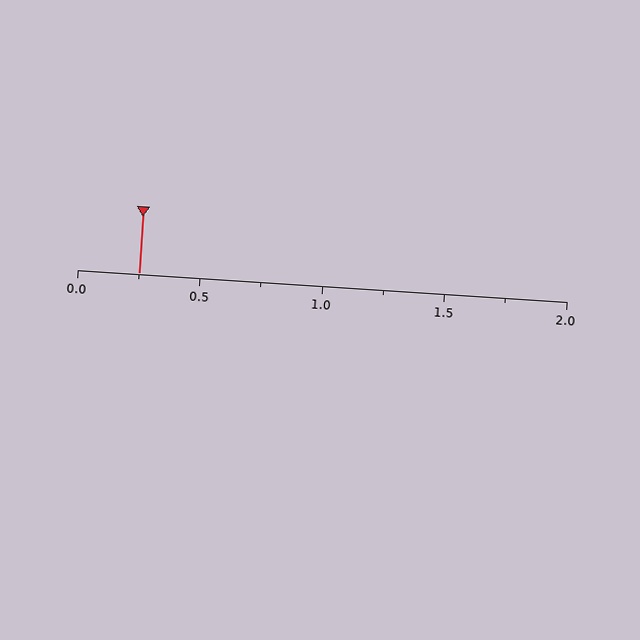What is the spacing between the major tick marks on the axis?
The major ticks are spaced 0.5 apart.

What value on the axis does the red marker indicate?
The marker indicates approximately 0.25.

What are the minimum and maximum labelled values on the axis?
The axis runs from 0.0 to 2.0.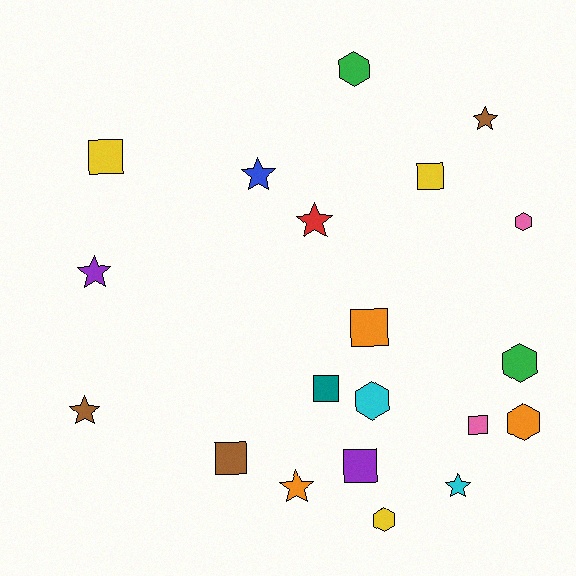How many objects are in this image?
There are 20 objects.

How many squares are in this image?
There are 7 squares.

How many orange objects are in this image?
There are 3 orange objects.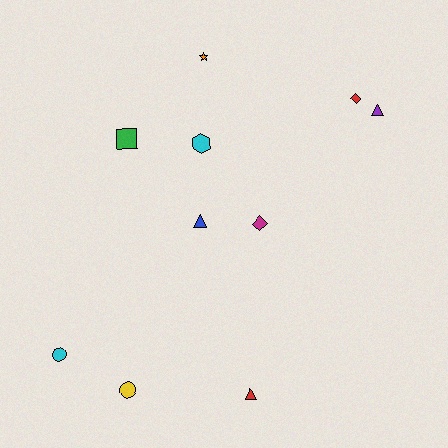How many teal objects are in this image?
There are no teal objects.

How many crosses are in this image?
There are no crosses.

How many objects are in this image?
There are 10 objects.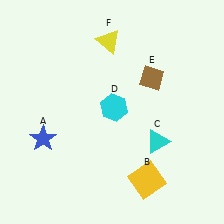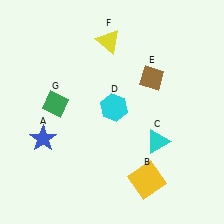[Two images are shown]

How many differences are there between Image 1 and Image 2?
There is 1 difference between the two images.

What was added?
A green diamond (G) was added in Image 2.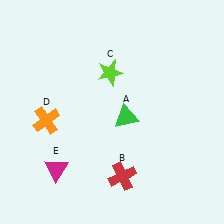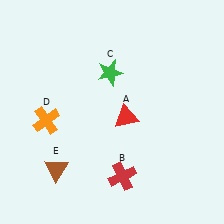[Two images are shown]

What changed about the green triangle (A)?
In Image 1, A is green. In Image 2, it changed to red.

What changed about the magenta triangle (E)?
In Image 1, E is magenta. In Image 2, it changed to brown.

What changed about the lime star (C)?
In Image 1, C is lime. In Image 2, it changed to green.